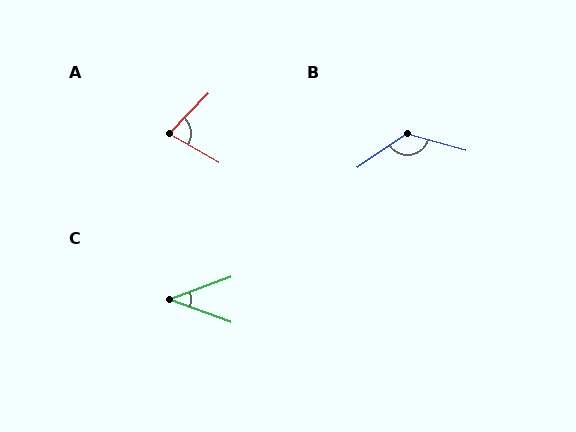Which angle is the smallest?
C, at approximately 40 degrees.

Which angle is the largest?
B, at approximately 130 degrees.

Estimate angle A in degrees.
Approximately 75 degrees.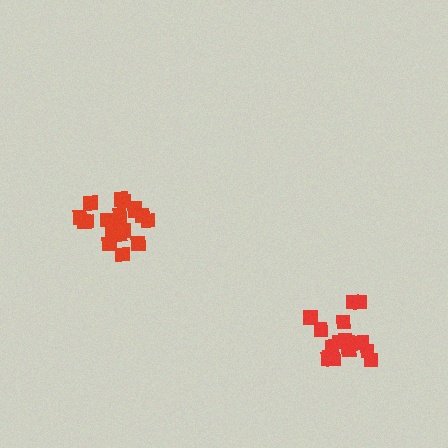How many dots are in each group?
Group 1: 16 dots, Group 2: 20 dots (36 total).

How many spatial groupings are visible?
There are 2 spatial groupings.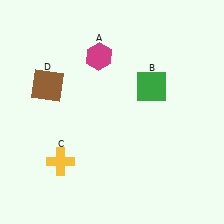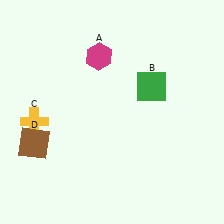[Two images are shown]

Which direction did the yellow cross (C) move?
The yellow cross (C) moved up.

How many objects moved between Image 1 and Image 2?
2 objects moved between the two images.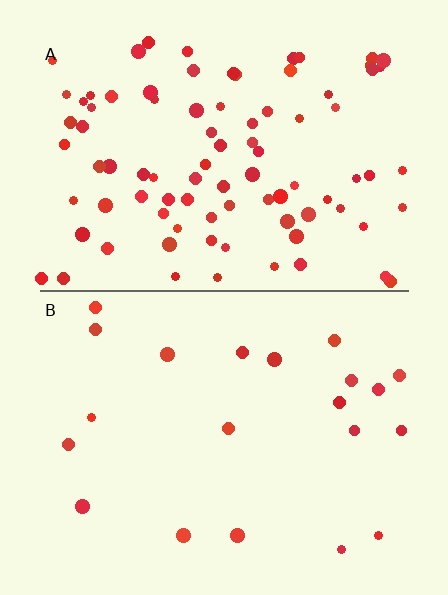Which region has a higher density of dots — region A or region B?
A (the top).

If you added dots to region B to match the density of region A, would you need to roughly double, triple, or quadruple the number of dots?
Approximately quadruple.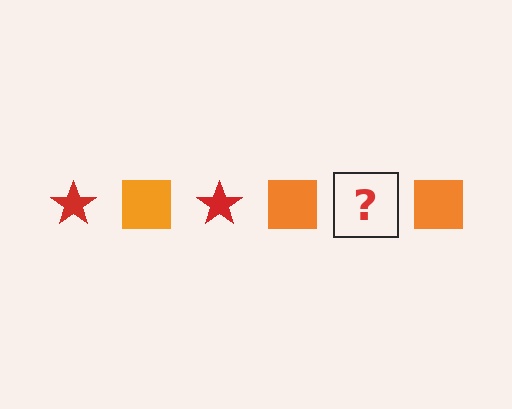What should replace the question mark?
The question mark should be replaced with a red star.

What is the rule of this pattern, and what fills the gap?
The rule is that the pattern alternates between red star and orange square. The gap should be filled with a red star.